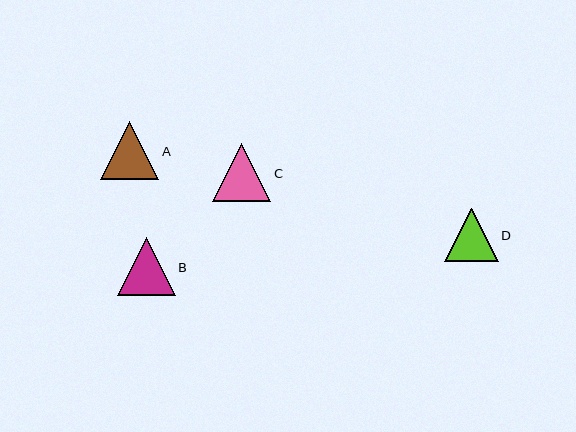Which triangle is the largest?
Triangle A is the largest with a size of approximately 58 pixels.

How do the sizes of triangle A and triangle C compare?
Triangle A and triangle C are approximately the same size.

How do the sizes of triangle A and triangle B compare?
Triangle A and triangle B are approximately the same size.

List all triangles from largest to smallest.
From largest to smallest: A, C, B, D.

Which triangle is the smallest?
Triangle D is the smallest with a size of approximately 54 pixels.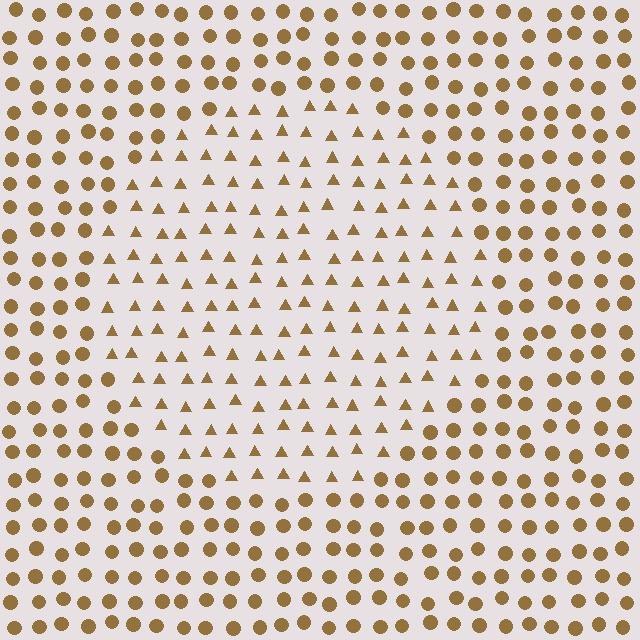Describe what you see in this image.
The image is filled with small brown elements arranged in a uniform grid. A circle-shaped region contains triangles, while the surrounding area contains circles. The boundary is defined purely by the change in element shape.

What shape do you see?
I see a circle.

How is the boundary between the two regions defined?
The boundary is defined by a change in element shape: triangles inside vs. circles outside. All elements share the same color and spacing.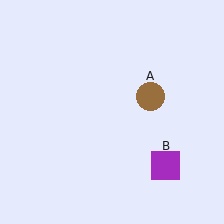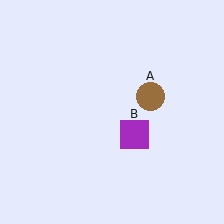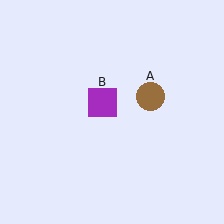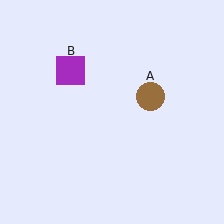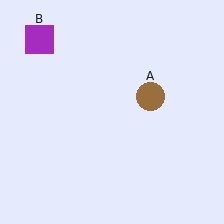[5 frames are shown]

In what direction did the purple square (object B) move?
The purple square (object B) moved up and to the left.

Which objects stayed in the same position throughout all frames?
Brown circle (object A) remained stationary.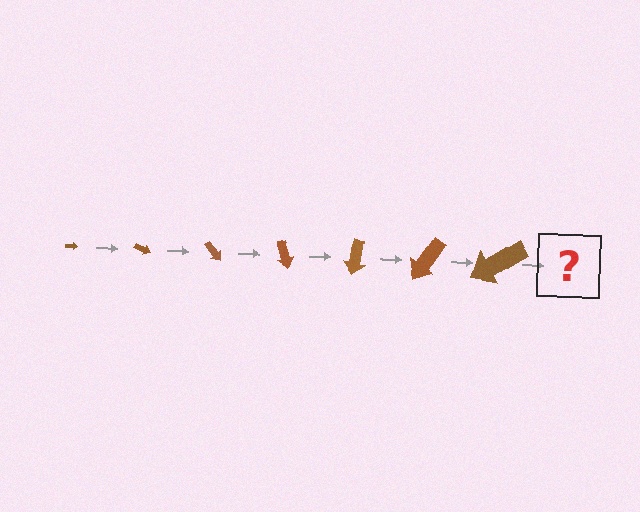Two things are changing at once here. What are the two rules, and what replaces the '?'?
The two rules are that the arrow grows larger each step and it rotates 25 degrees each step. The '?' should be an arrow, larger than the previous one and rotated 175 degrees from the start.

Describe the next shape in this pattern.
It should be an arrow, larger than the previous one and rotated 175 degrees from the start.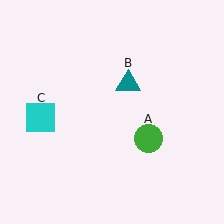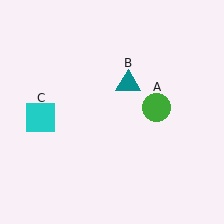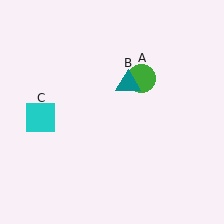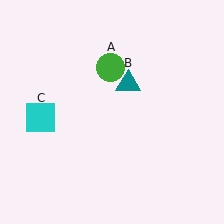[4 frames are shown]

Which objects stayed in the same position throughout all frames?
Teal triangle (object B) and cyan square (object C) remained stationary.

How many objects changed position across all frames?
1 object changed position: green circle (object A).